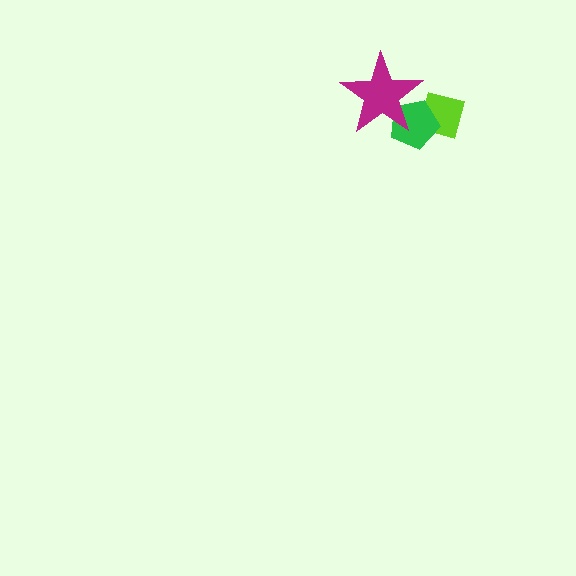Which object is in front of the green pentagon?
The magenta star is in front of the green pentagon.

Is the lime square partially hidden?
Yes, it is partially covered by another shape.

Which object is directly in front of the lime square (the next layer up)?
The green pentagon is directly in front of the lime square.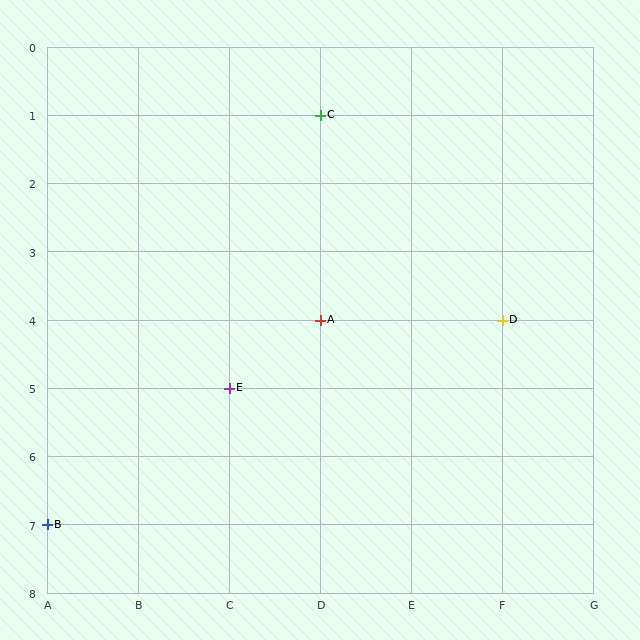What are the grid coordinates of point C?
Point C is at grid coordinates (D, 1).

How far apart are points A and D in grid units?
Points A and D are 2 columns apart.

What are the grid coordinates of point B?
Point B is at grid coordinates (A, 7).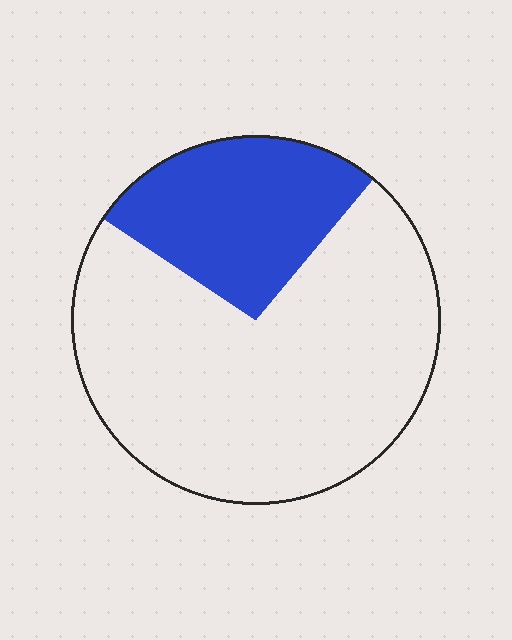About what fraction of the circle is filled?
About one quarter (1/4).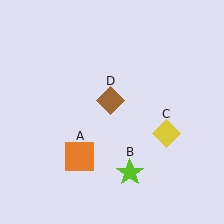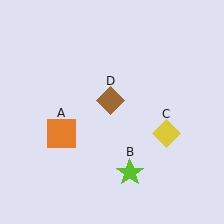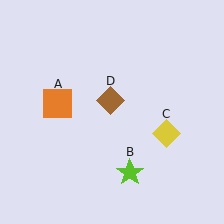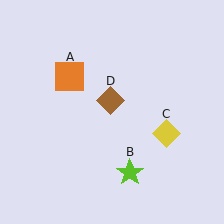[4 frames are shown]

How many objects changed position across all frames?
1 object changed position: orange square (object A).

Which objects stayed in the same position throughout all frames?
Lime star (object B) and yellow diamond (object C) and brown diamond (object D) remained stationary.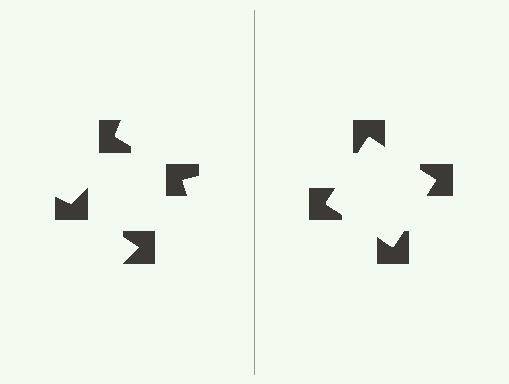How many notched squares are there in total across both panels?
8 — 4 on each side.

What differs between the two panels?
The notched squares are positioned identically on both sides; only the wedge orientations differ. On the right they align to a square; on the left they are misaligned.